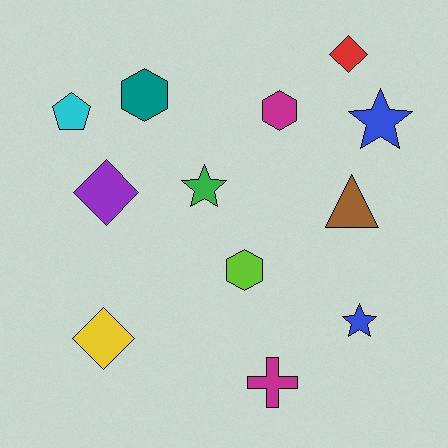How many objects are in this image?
There are 12 objects.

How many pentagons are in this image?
There is 1 pentagon.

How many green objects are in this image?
There is 1 green object.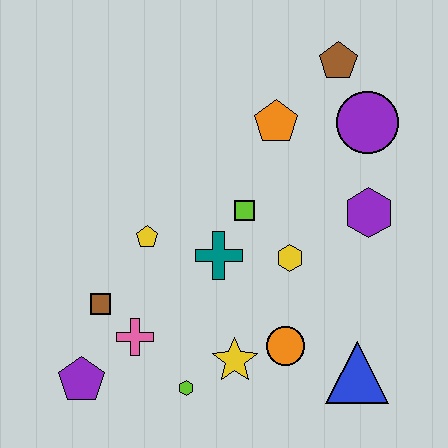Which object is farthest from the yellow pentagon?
The brown pentagon is farthest from the yellow pentagon.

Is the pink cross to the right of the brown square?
Yes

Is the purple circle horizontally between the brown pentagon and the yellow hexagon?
No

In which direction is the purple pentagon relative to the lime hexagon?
The purple pentagon is to the left of the lime hexagon.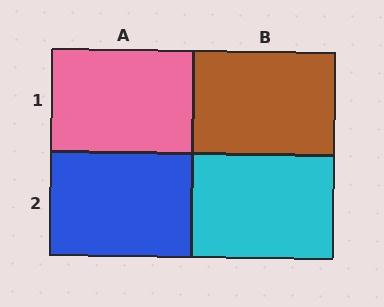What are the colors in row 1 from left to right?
Pink, brown.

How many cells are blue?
1 cell is blue.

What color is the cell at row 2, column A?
Blue.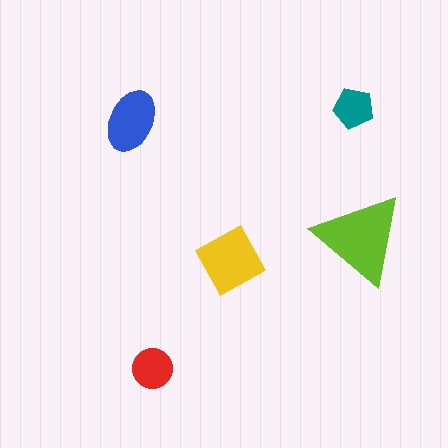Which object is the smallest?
The teal pentagon.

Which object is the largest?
The lime triangle.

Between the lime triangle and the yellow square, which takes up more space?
The lime triangle.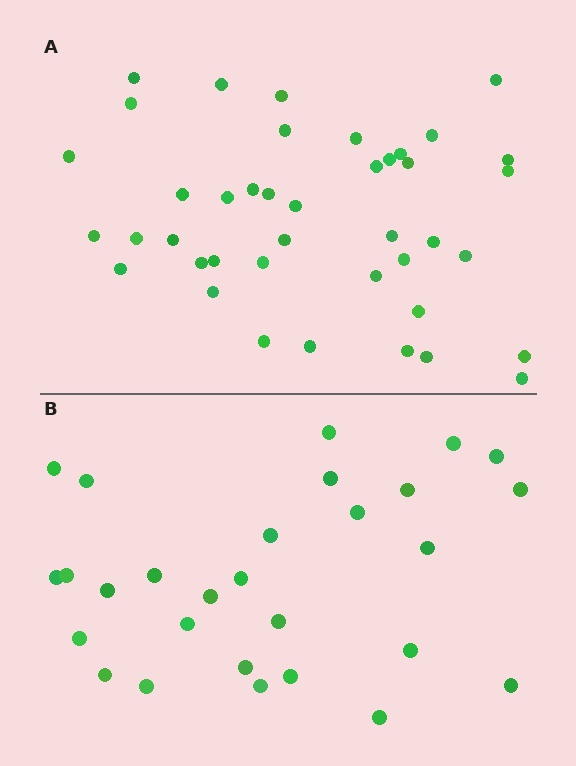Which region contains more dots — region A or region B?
Region A (the top region) has more dots.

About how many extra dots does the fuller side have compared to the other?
Region A has approximately 15 more dots than region B.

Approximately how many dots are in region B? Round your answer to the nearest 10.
About 30 dots. (The exact count is 28, which rounds to 30.)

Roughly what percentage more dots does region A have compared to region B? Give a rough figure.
About 45% more.